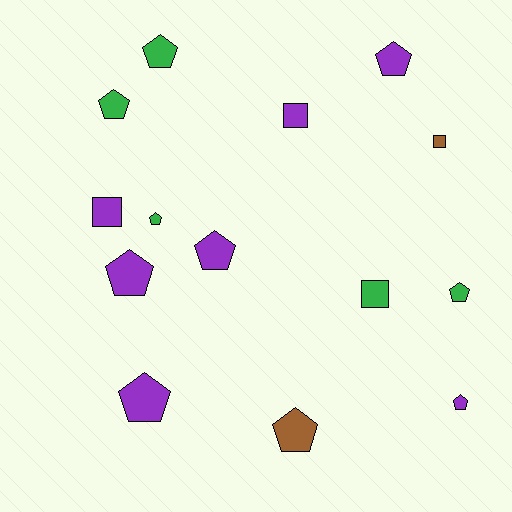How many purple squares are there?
There are 2 purple squares.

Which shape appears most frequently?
Pentagon, with 10 objects.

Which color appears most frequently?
Purple, with 7 objects.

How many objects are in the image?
There are 14 objects.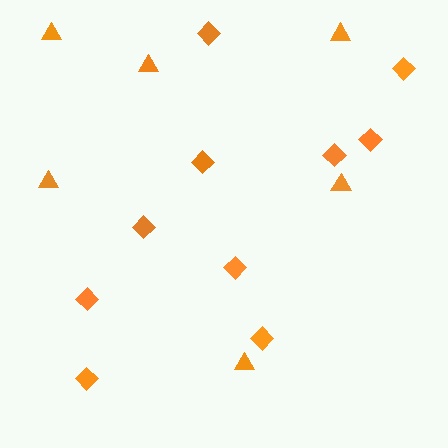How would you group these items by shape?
There are 2 groups: one group of triangles (6) and one group of diamonds (10).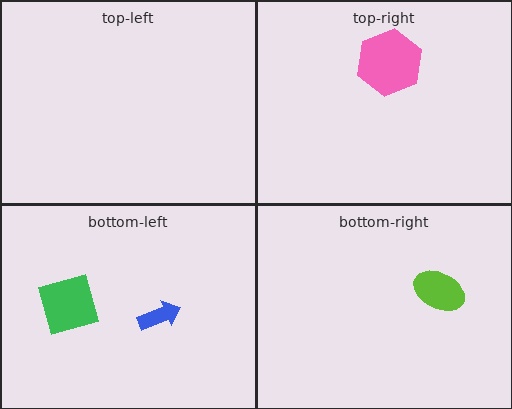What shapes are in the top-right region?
The pink hexagon.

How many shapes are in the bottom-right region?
1.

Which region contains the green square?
The bottom-left region.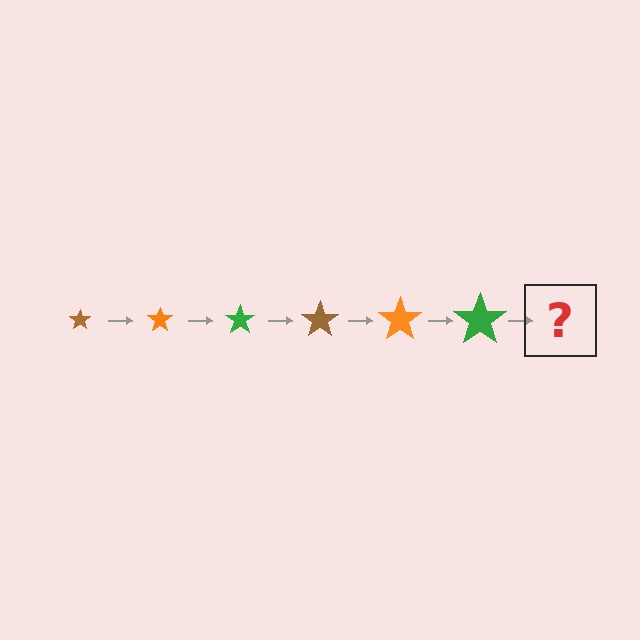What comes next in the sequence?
The next element should be a brown star, larger than the previous one.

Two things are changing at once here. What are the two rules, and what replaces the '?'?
The two rules are that the star grows larger each step and the color cycles through brown, orange, and green. The '?' should be a brown star, larger than the previous one.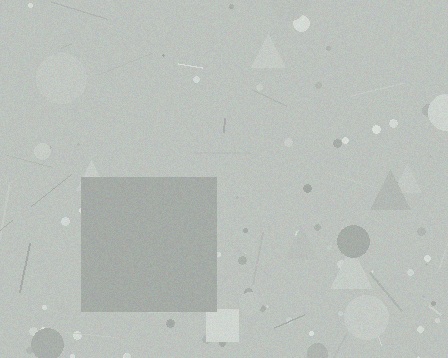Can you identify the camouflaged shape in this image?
The camouflaged shape is a square.